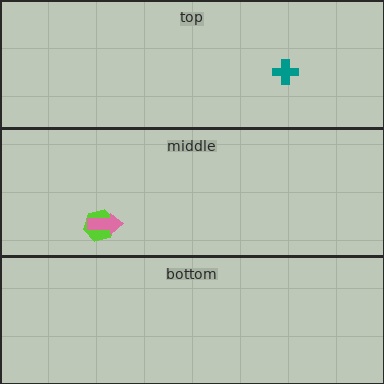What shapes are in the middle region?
The lime hexagon, the pink arrow.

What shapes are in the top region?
The teal cross.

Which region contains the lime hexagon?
The middle region.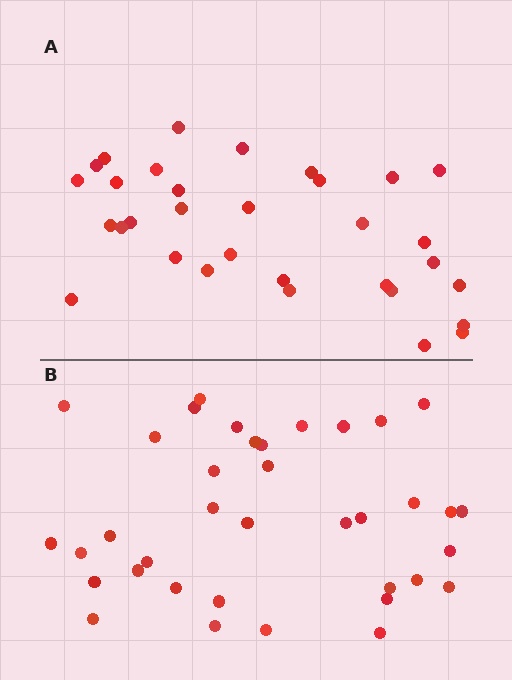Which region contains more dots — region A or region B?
Region B (the bottom region) has more dots.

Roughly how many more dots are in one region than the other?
Region B has about 5 more dots than region A.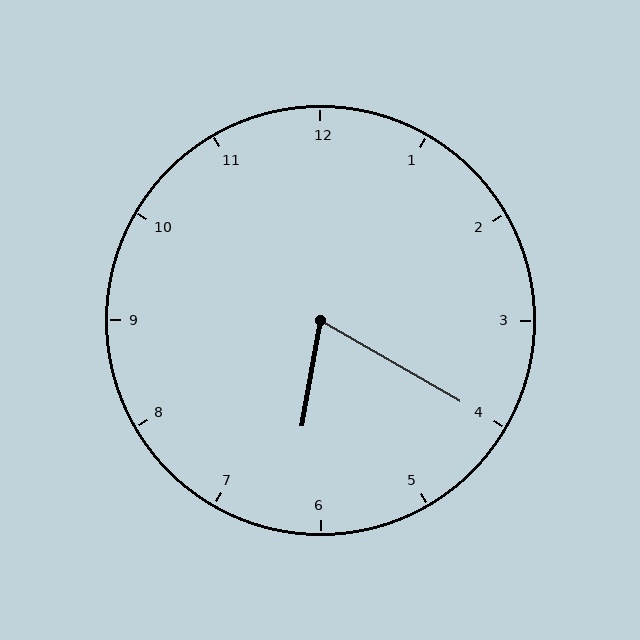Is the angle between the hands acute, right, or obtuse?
It is acute.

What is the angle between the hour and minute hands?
Approximately 70 degrees.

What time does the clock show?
6:20.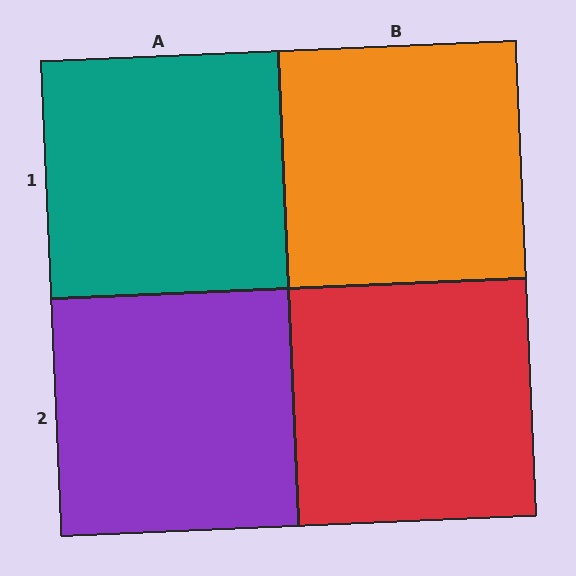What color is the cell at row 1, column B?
Orange.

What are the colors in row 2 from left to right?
Purple, red.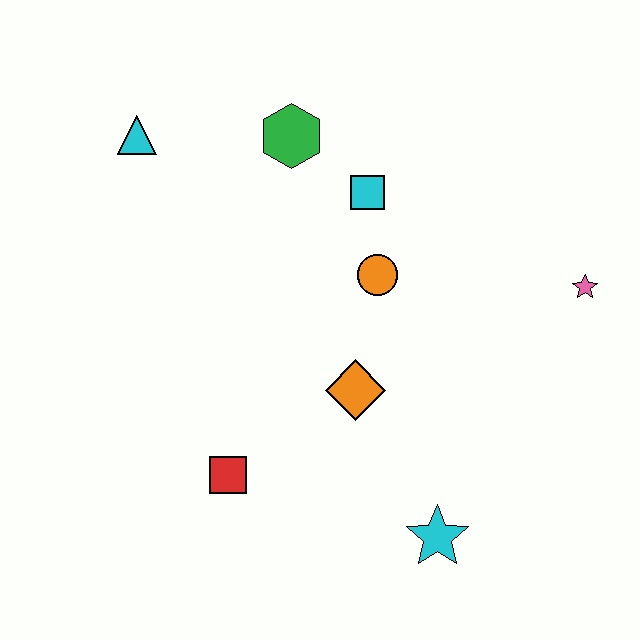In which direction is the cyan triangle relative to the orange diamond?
The cyan triangle is above the orange diamond.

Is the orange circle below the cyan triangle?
Yes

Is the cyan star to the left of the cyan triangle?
No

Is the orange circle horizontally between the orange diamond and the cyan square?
No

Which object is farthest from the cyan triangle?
The cyan star is farthest from the cyan triangle.